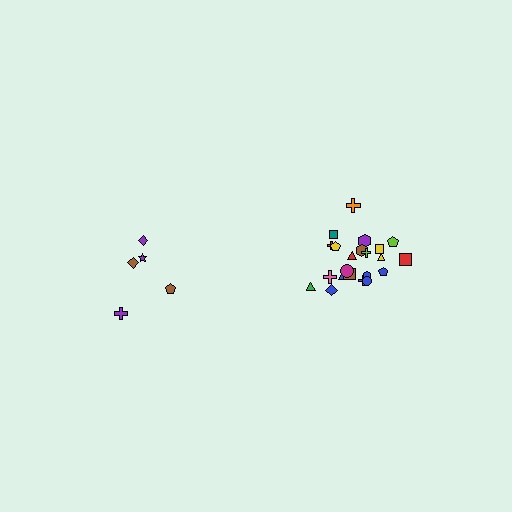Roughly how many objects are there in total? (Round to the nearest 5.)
Roughly 25 objects in total.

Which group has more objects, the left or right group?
The right group.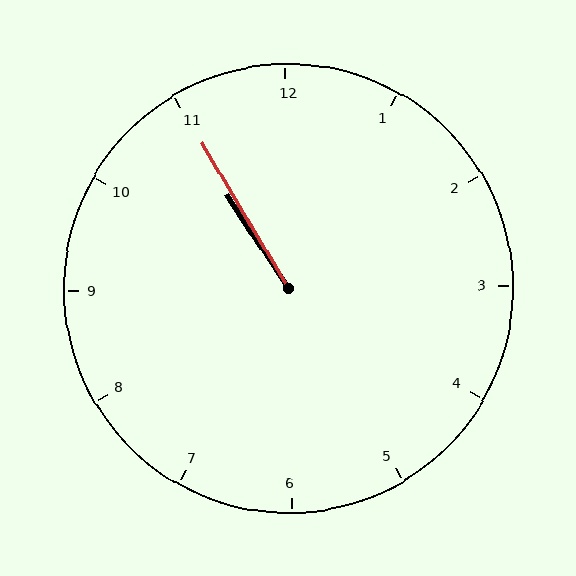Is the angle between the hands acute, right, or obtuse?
It is acute.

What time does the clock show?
10:55.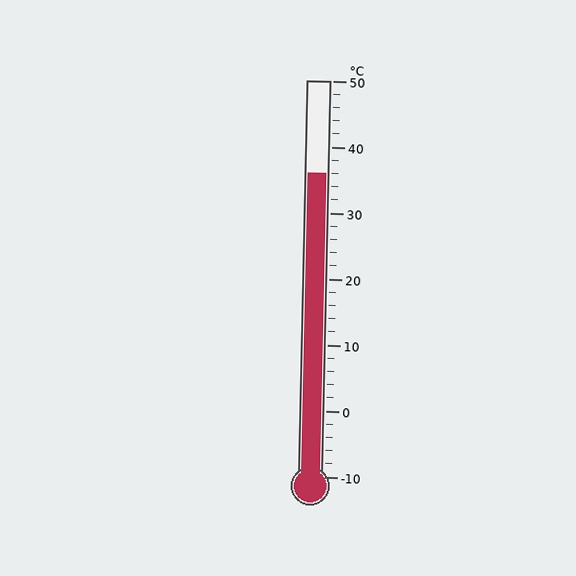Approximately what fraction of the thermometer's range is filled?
The thermometer is filled to approximately 75% of its range.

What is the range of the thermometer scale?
The thermometer scale ranges from -10°C to 50°C.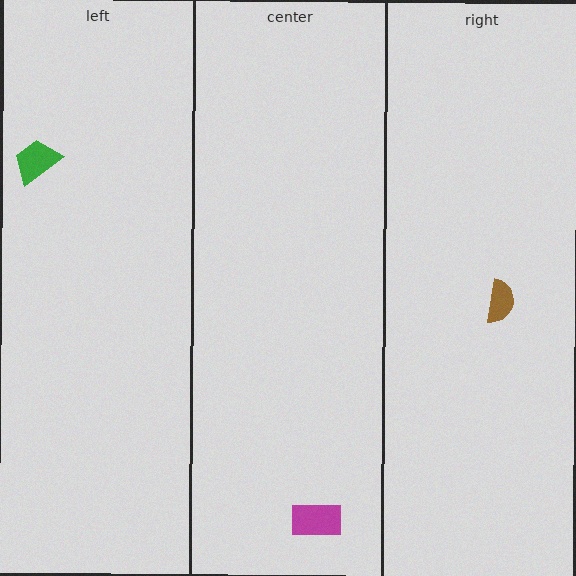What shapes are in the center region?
The magenta rectangle.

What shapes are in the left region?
The green trapezoid.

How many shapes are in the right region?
1.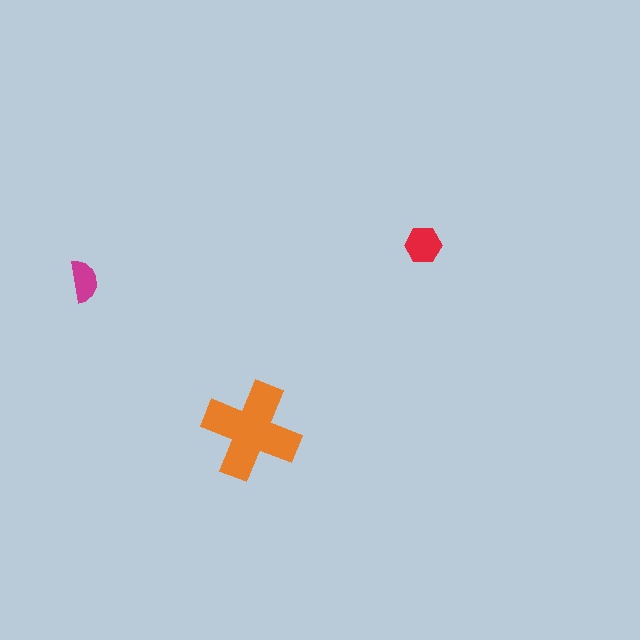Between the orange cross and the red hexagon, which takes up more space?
The orange cross.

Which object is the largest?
The orange cross.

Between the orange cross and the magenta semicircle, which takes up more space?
The orange cross.